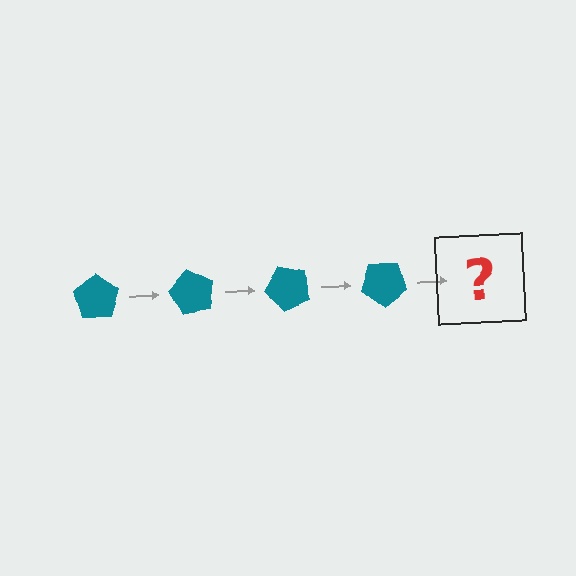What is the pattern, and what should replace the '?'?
The pattern is that the pentagon rotates 60 degrees each step. The '?' should be a teal pentagon rotated 240 degrees.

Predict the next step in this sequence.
The next step is a teal pentagon rotated 240 degrees.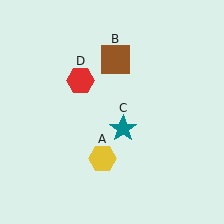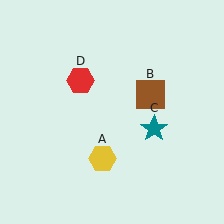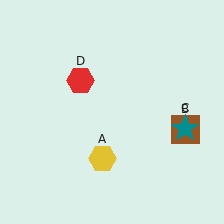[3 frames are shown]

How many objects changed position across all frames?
2 objects changed position: brown square (object B), teal star (object C).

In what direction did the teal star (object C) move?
The teal star (object C) moved right.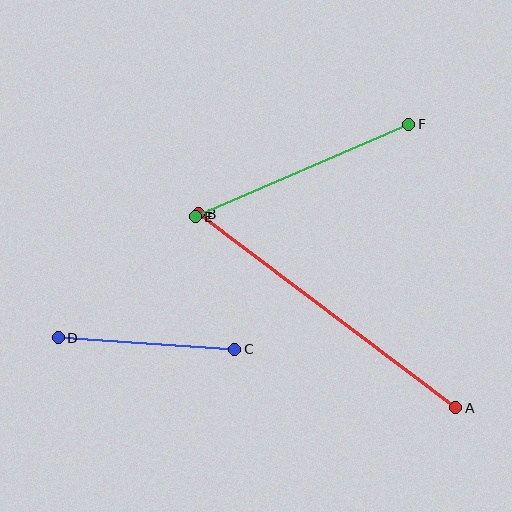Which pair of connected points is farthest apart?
Points A and B are farthest apart.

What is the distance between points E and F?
The distance is approximately 233 pixels.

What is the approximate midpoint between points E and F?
The midpoint is at approximately (302, 170) pixels.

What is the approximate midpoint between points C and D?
The midpoint is at approximately (146, 344) pixels.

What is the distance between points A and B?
The distance is approximately 323 pixels.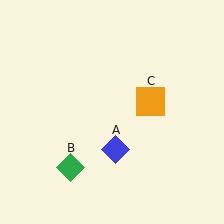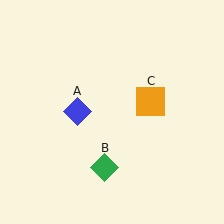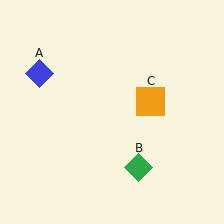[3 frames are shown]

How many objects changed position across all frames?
2 objects changed position: blue diamond (object A), green diamond (object B).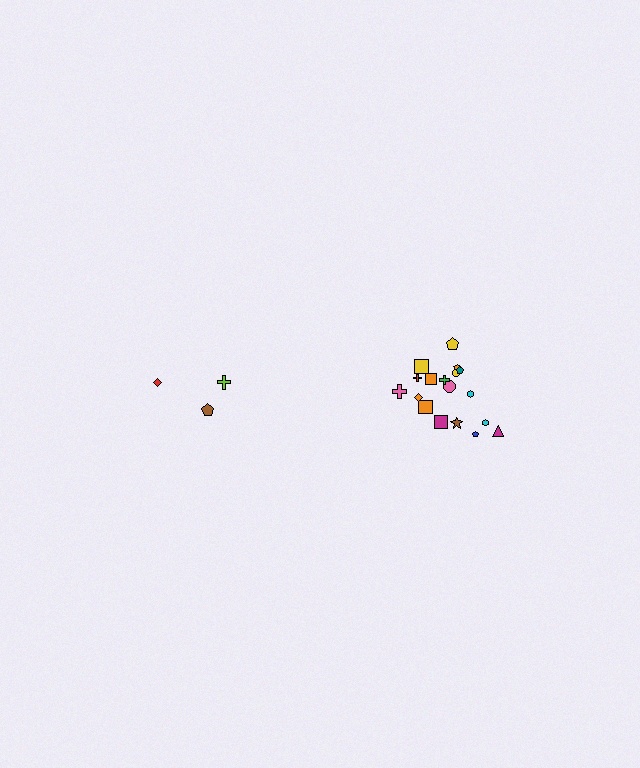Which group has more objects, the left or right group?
The right group.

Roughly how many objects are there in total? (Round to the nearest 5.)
Roughly 20 objects in total.